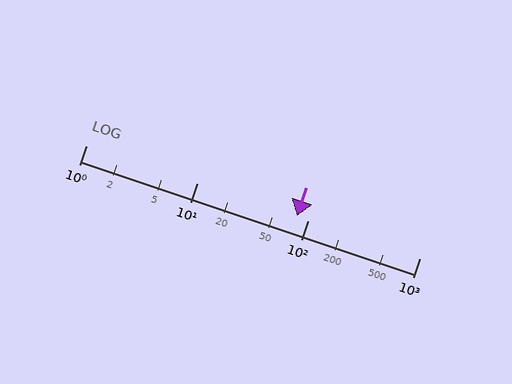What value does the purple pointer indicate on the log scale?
The pointer indicates approximately 79.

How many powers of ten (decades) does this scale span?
The scale spans 3 decades, from 1 to 1000.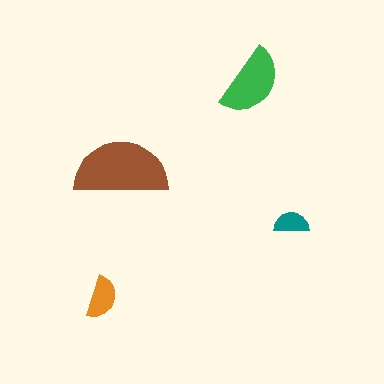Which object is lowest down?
The orange semicircle is bottommost.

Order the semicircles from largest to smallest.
the brown one, the green one, the orange one, the teal one.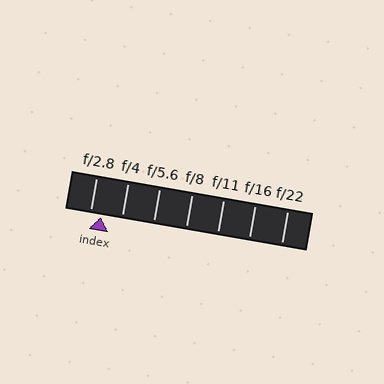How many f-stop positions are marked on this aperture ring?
There are 7 f-stop positions marked.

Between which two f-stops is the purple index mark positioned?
The index mark is between f/2.8 and f/4.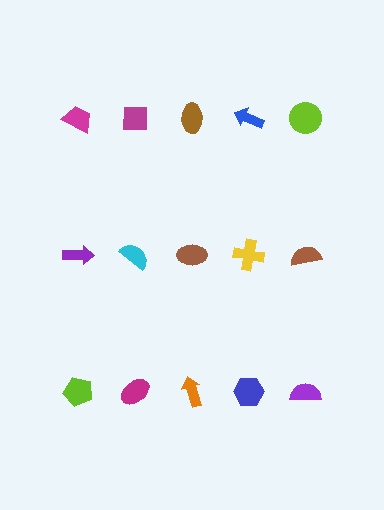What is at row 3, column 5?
A purple semicircle.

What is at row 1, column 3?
A brown ellipse.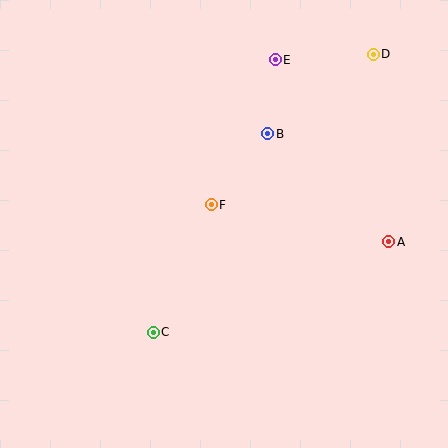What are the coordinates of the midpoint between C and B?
The midpoint between C and B is at (211, 233).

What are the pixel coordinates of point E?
Point E is at (275, 60).